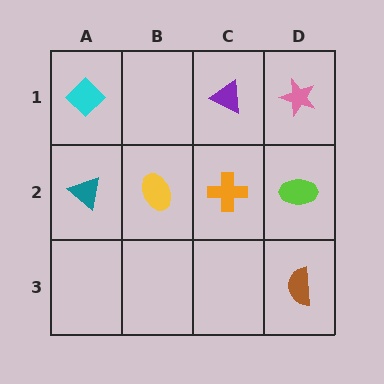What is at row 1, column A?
A cyan diamond.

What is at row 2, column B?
A yellow ellipse.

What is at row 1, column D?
A pink star.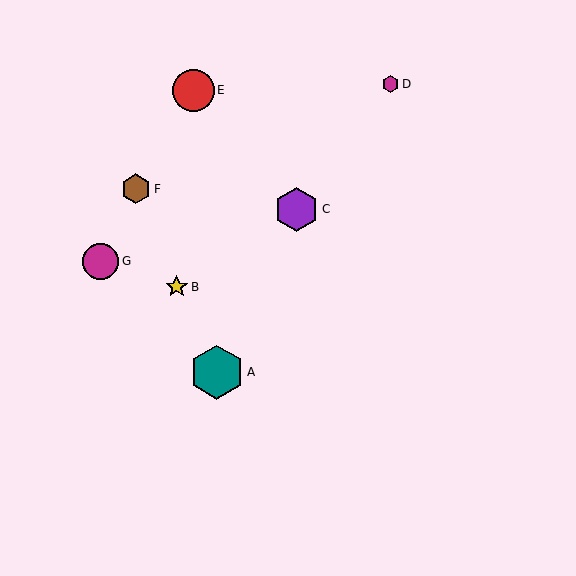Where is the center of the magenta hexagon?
The center of the magenta hexagon is at (391, 84).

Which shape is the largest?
The teal hexagon (labeled A) is the largest.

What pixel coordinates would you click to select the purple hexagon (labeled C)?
Click at (297, 209) to select the purple hexagon C.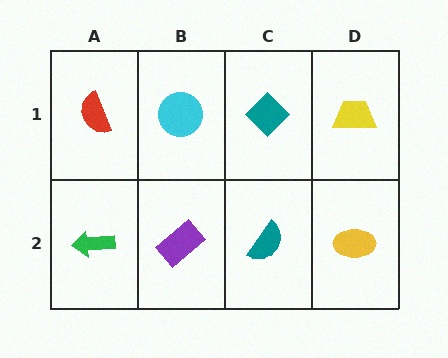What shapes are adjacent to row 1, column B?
A purple rectangle (row 2, column B), a red semicircle (row 1, column A), a teal diamond (row 1, column C).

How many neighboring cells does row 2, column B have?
3.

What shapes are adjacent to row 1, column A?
A green arrow (row 2, column A), a cyan circle (row 1, column B).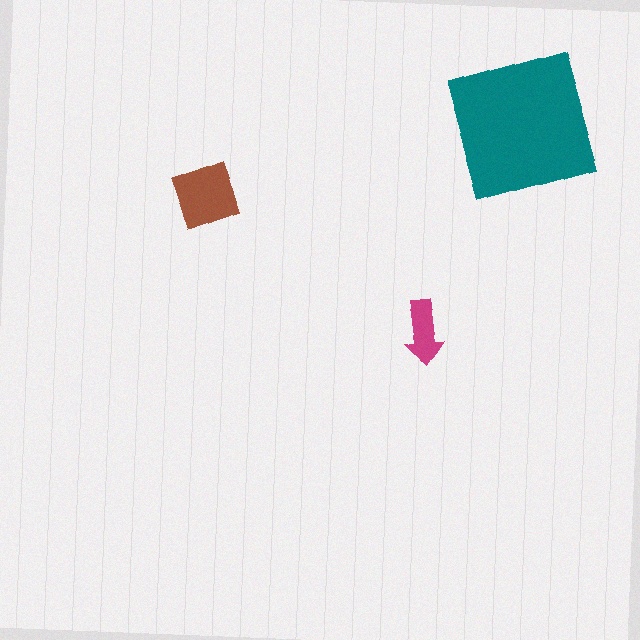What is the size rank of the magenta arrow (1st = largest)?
3rd.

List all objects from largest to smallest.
The teal square, the brown diamond, the magenta arrow.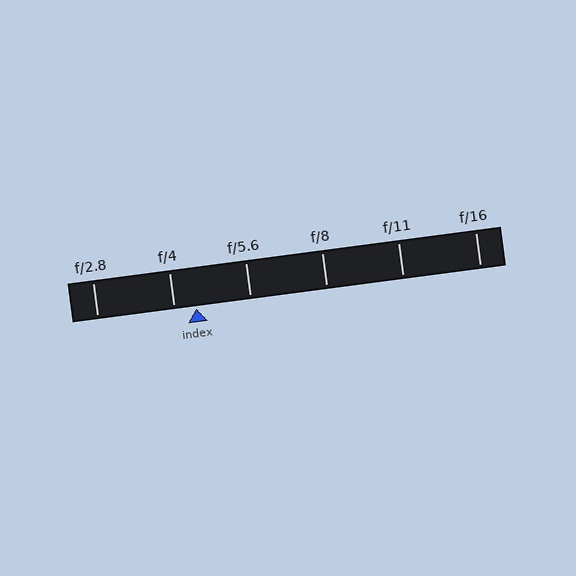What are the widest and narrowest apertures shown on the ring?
The widest aperture shown is f/2.8 and the narrowest is f/16.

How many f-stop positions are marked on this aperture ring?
There are 6 f-stop positions marked.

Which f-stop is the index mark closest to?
The index mark is closest to f/4.